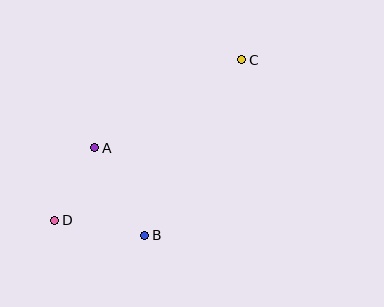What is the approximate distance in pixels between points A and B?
The distance between A and B is approximately 101 pixels.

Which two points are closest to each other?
Points A and D are closest to each other.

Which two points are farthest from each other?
Points C and D are farthest from each other.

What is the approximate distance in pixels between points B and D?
The distance between B and D is approximately 91 pixels.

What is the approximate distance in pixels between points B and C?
The distance between B and C is approximately 200 pixels.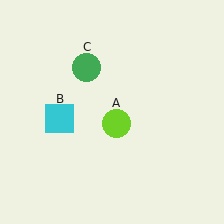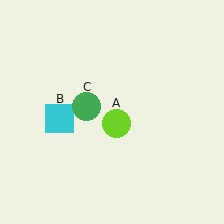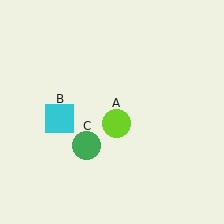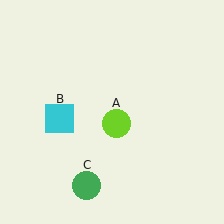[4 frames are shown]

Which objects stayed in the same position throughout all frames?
Lime circle (object A) and cyan square (object B) remained stationary.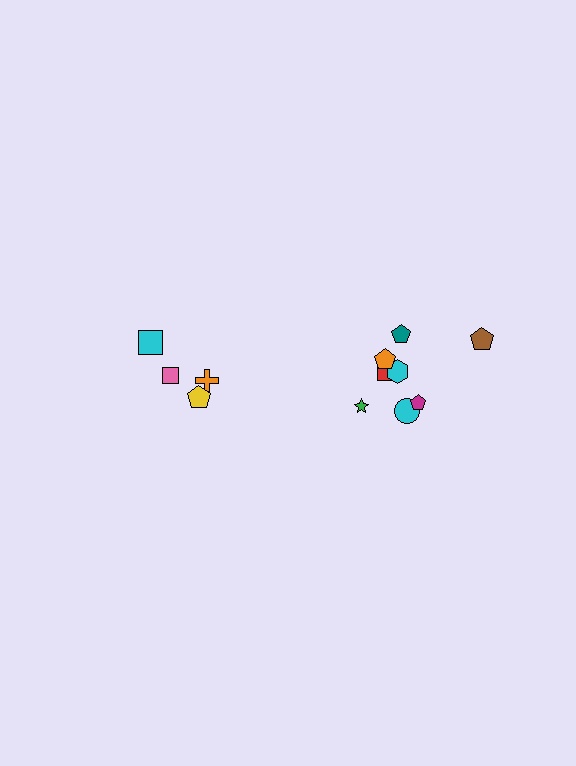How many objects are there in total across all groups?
There are 12 objects.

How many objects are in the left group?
There are 4 objects.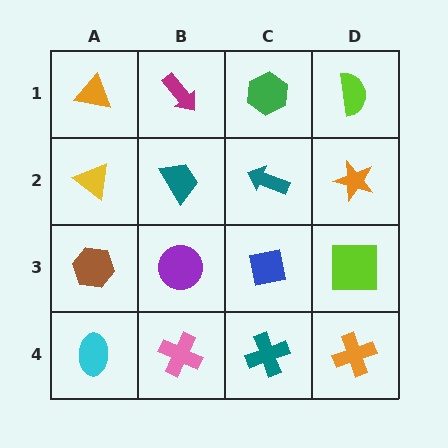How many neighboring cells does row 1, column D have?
2.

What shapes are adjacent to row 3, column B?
A teal trapezoid (row 2, column B), a pink cross (row 4, column B), a brown hexagon (row 3, column A), a blue square (row 3, column C).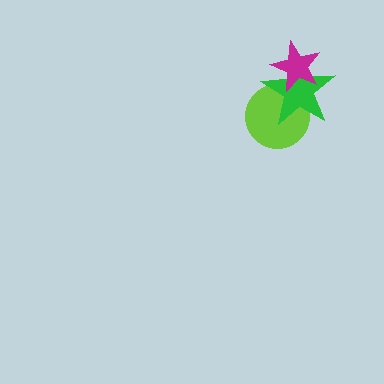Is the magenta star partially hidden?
No, no other shape covers it.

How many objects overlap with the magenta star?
1 object overlaps with the magenta star.